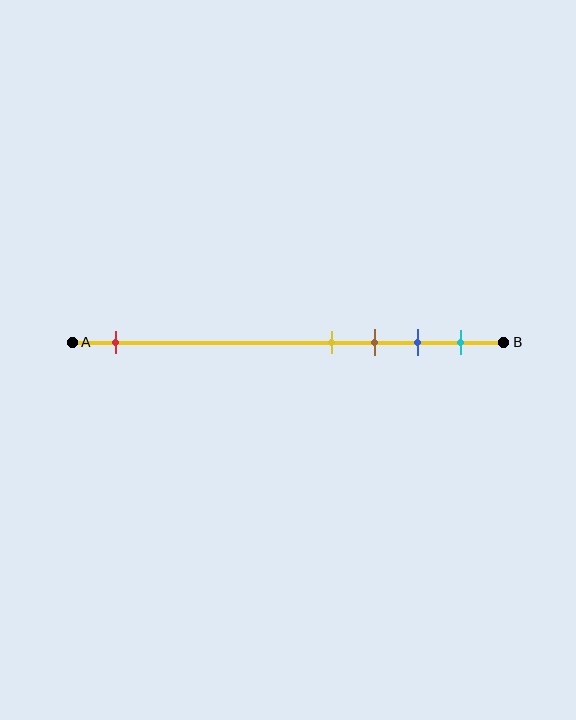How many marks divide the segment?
There are 5 marks dividing the segment.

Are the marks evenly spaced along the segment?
No, the marks are not evenly spaced.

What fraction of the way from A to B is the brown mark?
The brown mark is approximately 70% (0.7) of the way from A to B.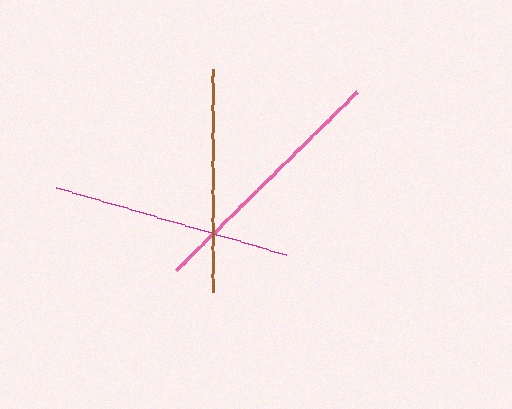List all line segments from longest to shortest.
From longest to shortest: pink, magenta, brown.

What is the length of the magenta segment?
The magenta segment is approximately 240 pixels long.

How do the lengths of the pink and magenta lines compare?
The pink and magenta lines are approximately the same length.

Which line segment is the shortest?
The brown line is the shortest at approximately 223 pixels.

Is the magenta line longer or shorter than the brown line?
The magenta line is longer than the brown line.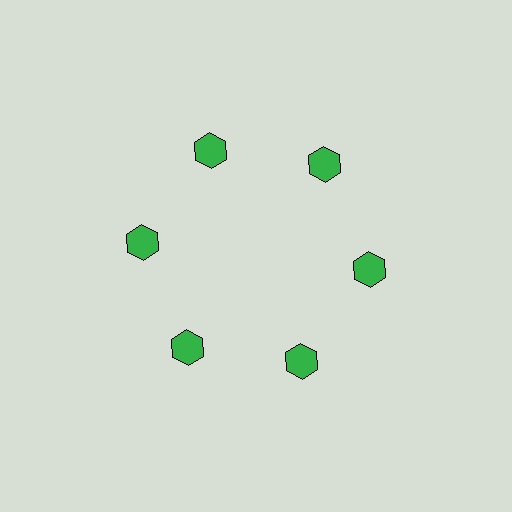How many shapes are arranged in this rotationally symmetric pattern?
There are 6 shapes, arranged in 6 groups of 1.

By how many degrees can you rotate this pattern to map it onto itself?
The pattern maps onto itself every 60 degrees of rotation.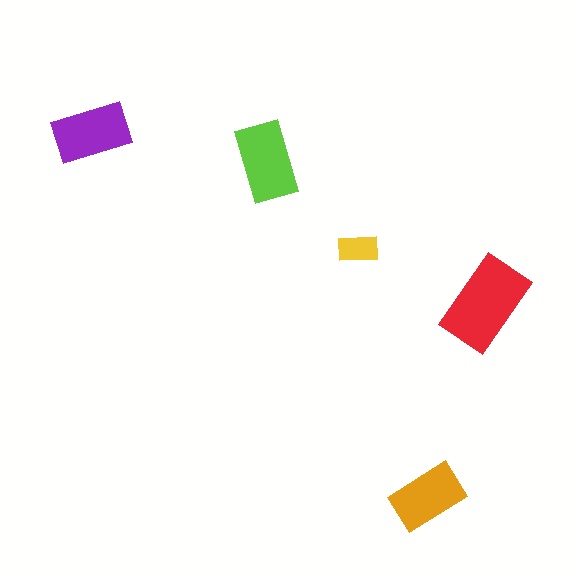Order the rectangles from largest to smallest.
the red one, the lime one, the purple one, the orange one, the yellow one.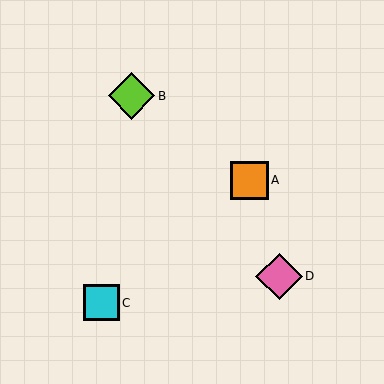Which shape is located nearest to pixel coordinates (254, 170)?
The orange square (labeled A) at (250, 180) is nearest to that location.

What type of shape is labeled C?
Shape C is a cyan square.